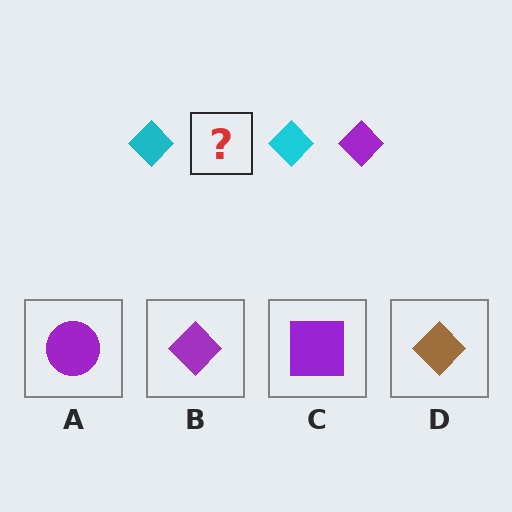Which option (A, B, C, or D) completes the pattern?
B.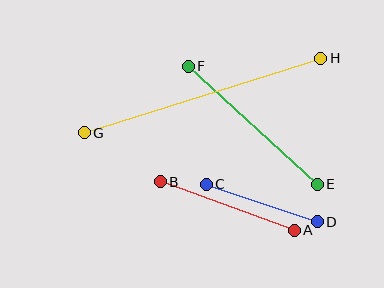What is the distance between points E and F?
The distance is approximately 175 pixels.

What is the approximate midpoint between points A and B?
The midpoint is at approximately (227, 206) pixels.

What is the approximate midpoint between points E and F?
The midpoint is at approximately (253, 125) pixels.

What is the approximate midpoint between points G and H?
The midpoint is at approximately (203, 95) pixels.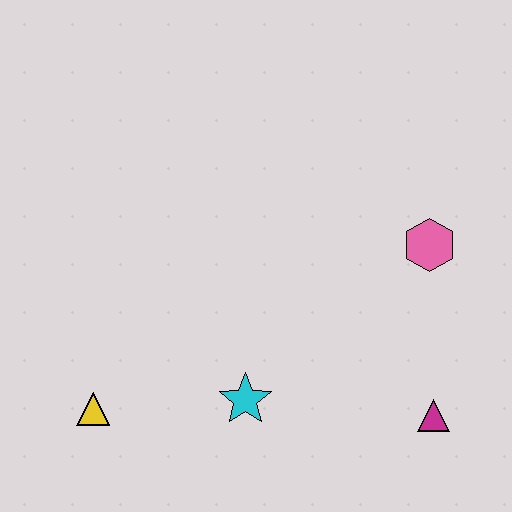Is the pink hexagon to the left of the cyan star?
No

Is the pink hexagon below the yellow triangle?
No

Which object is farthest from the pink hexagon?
The yellow triangle is farthest from the pink hexagon.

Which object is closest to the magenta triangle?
The pink hexagon is closest to the magenta triangle.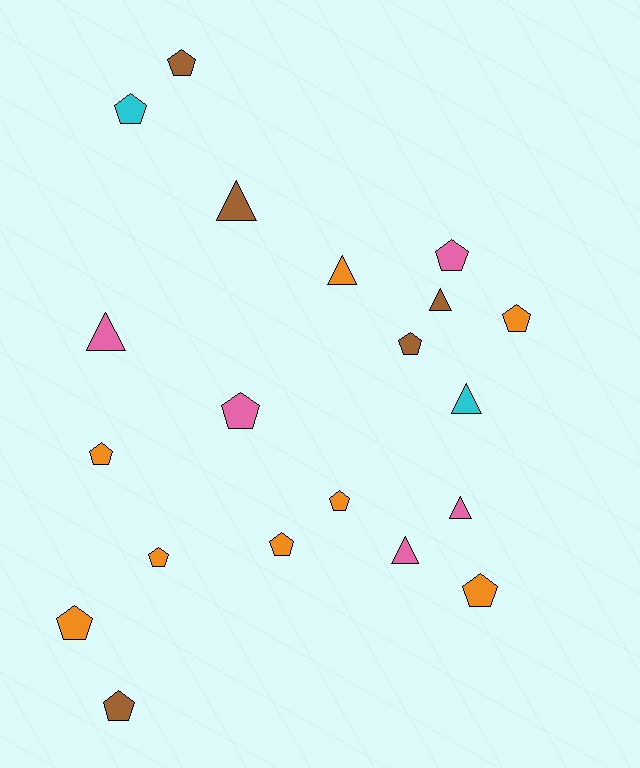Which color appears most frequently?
Orange, with 8 objects.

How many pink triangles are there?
There are 3 pink triangles.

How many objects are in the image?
There are 20 objects.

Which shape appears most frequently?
Pentagon, with 13 objects.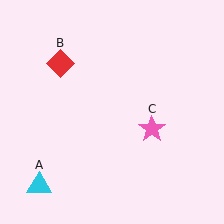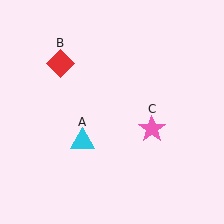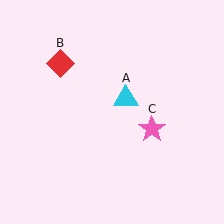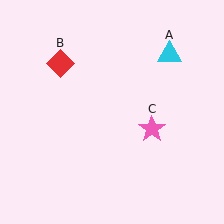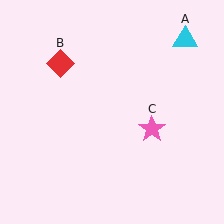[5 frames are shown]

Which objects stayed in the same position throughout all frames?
Red diamond (object B) and pink star (object C) remained stationary.